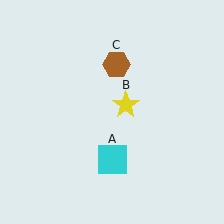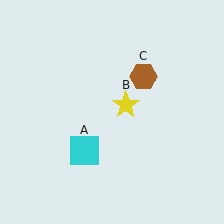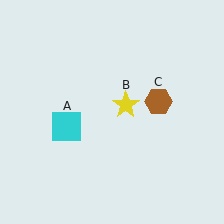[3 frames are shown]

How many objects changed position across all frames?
2 objects changed position: cyan square (object A), brown hexagon (object C).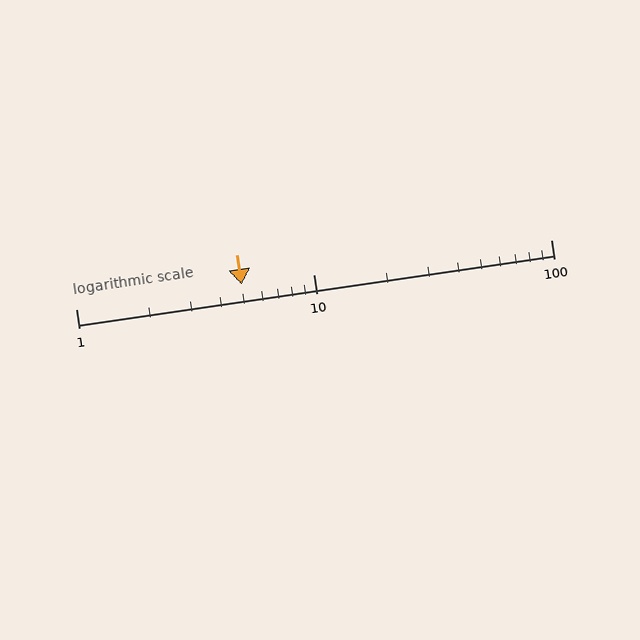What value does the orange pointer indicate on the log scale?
The pointer indicates approximately 5.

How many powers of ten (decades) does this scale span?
The scale spans 2 decades, from 1 to 100.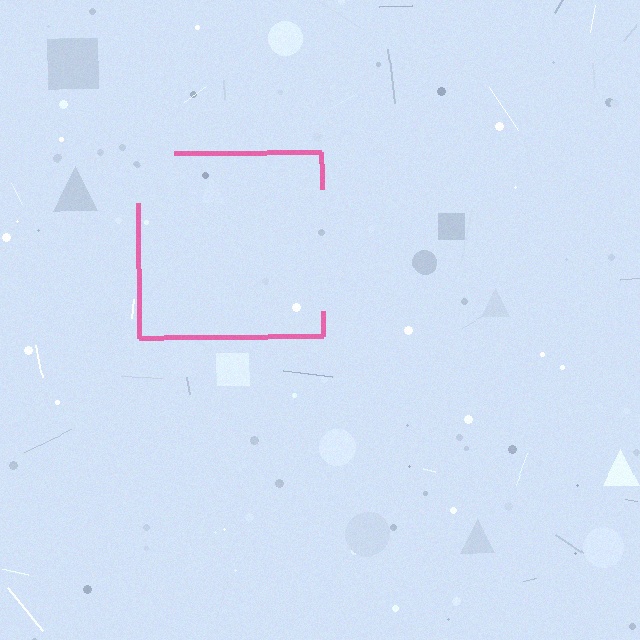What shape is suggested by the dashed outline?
The dashed outline suggests a square.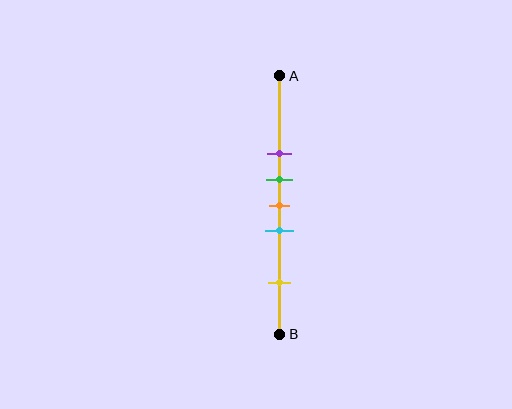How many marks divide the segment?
There are 5 marks dividing the segment.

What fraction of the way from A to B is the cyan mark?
The cyan mark is approximately 60% (0.6) of the way from A to B.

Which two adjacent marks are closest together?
The green and orange marks are the closest adjacent pair.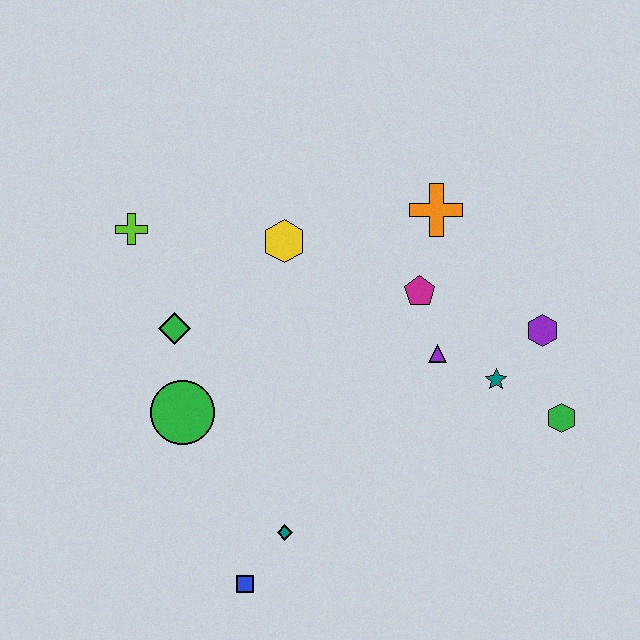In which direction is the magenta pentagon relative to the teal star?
The magenta pentagon is above the teal star.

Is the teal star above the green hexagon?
Yes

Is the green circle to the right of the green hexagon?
No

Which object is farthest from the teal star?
The lime cross is farthest from the teal star.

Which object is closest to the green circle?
The green diamond is closest to the green circle.